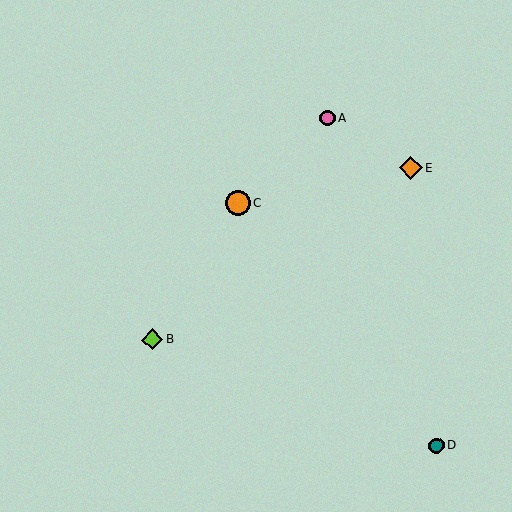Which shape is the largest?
The orange circle (labeled C) is the largest.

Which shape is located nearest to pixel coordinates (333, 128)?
The pink circle (labeled A) at (328, 118) is nearest to that location.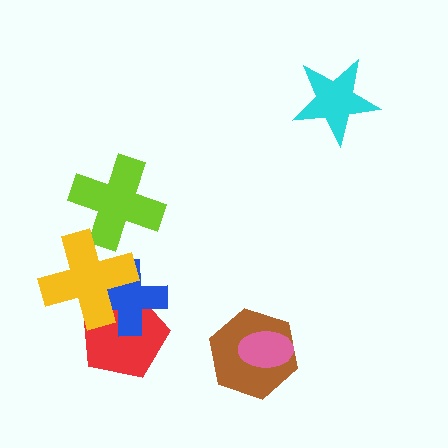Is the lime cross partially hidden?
Yes, it is partially covered by another shape.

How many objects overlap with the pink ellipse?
1 object overlaps with the pink ellipse.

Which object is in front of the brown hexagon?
The pink ellipse is in front of the brown hexagon.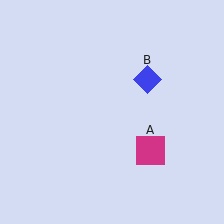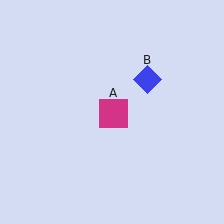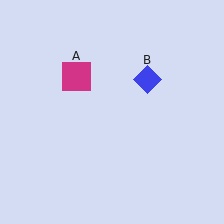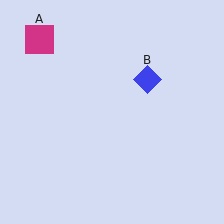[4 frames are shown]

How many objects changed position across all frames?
1 object changed position: magenta square (object A).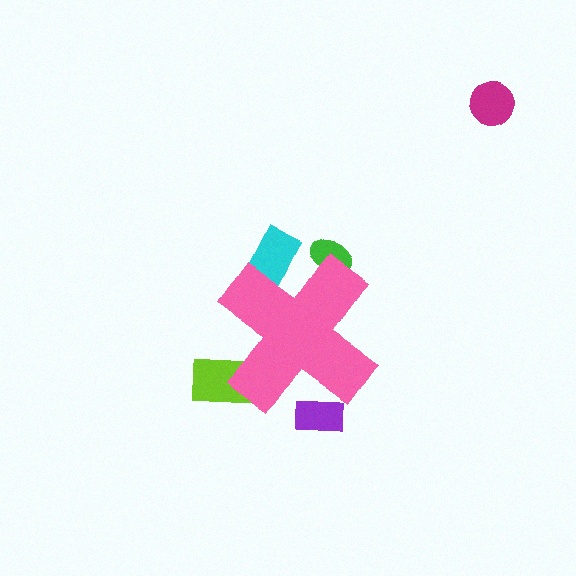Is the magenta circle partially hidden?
No, the magenta circle is fully visible.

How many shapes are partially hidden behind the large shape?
4 shapes are partially hidden.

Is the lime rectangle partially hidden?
Yes, the lime rectangle is partially hidden behind the pink cross.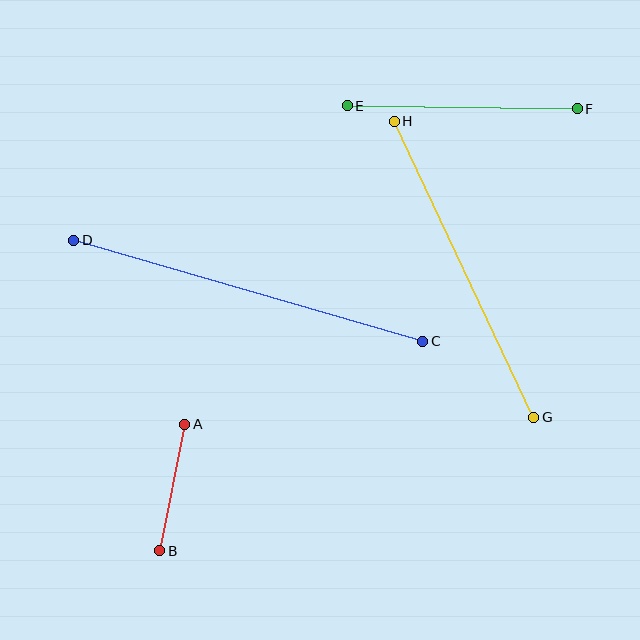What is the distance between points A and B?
The distance is approximately 129 pixels.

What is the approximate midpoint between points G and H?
The midpoint is at approximately (464, 269) pixels.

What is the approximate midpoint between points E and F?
The midpoint is at approximately (462, 107) pixels.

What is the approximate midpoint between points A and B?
The midpoint is at approximately (172, 488) pixels.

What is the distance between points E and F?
The distance is approximately 230 pixels.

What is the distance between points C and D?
The distance is approximately 363 pixels.